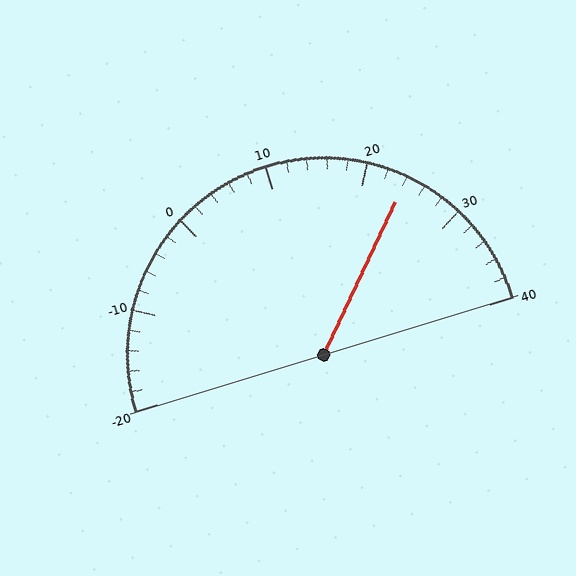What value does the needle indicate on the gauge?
The needle indicates approximately 24.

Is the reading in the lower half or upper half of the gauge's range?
The reading is in the upper half of the range (-20 to 40).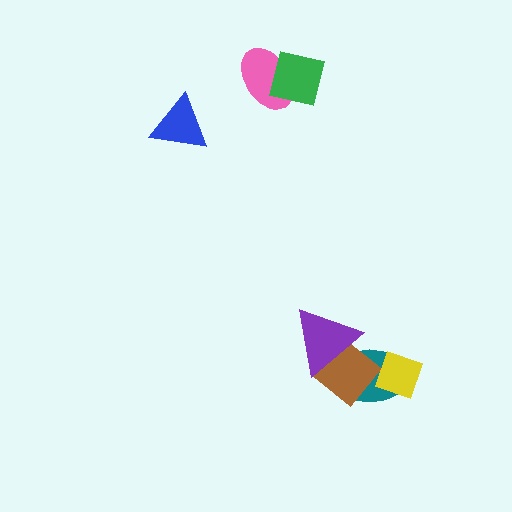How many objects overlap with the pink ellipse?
1 object overlaps with the pink ellipse.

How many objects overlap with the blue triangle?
0 objects overlap with the blue triangle.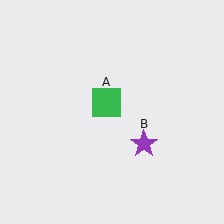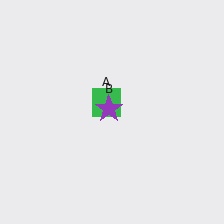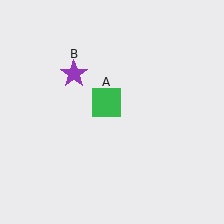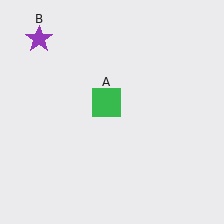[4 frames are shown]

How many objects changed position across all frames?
1 object changed position: purple star (object B).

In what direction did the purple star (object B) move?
The purple star (object B) moved up and to the left.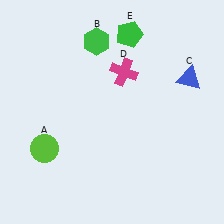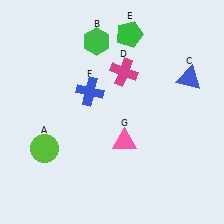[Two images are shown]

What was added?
A blue cross (F), a pink triangle (G) were added in Image 2.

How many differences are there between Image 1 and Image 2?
There are 2 differences between the two images.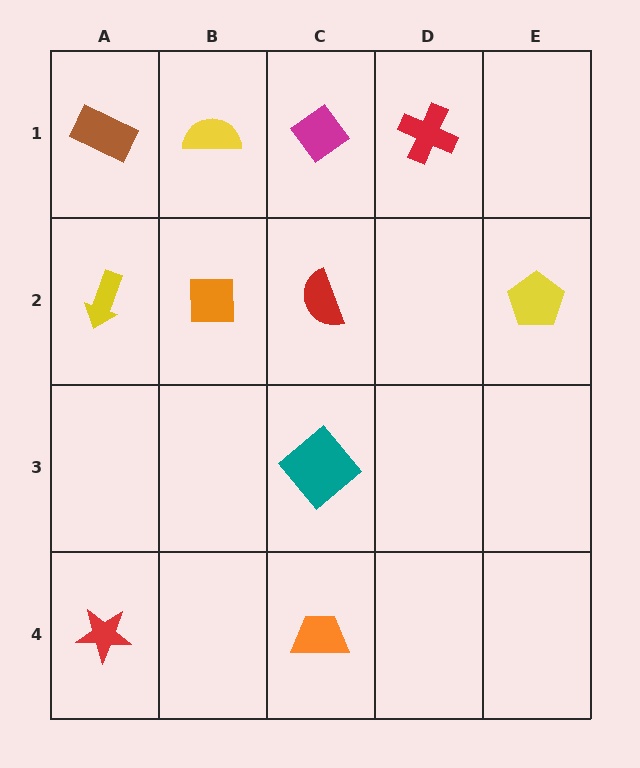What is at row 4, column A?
A red star.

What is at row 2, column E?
A yellow pentagon.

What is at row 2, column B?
An orange square.